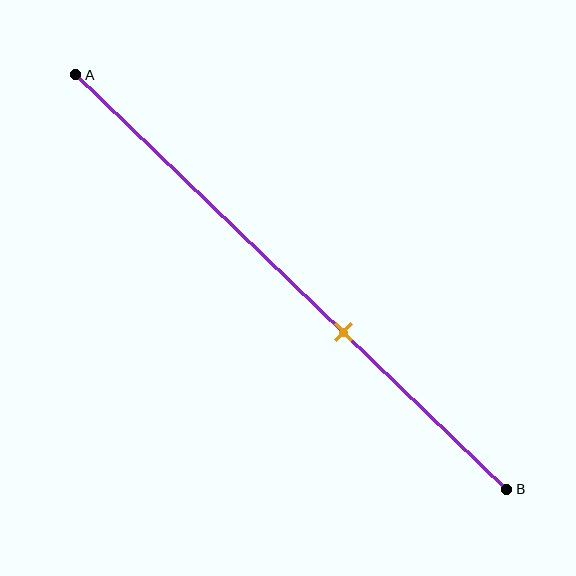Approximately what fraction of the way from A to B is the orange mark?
The orange mark is approximately 60% of the way from A to B.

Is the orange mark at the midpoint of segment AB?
No, the mark is at about 60% from A, not at the 50% midpoint.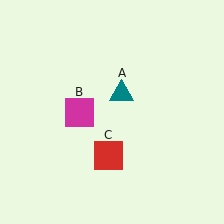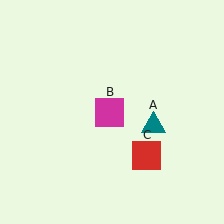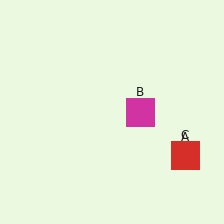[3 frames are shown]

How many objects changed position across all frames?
3 objects changed position: teal triangle (object A), magenta square (object B), red square (object C).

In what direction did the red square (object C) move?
The red square (object C) moved right.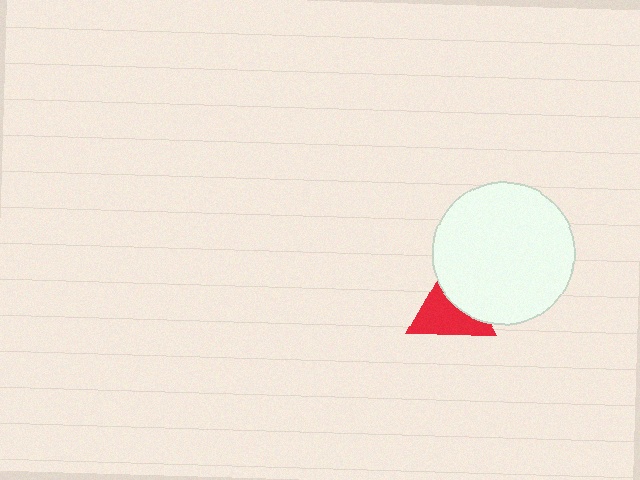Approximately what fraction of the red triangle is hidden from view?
Roughly 39% of the red triangle is hidden behind the white circle.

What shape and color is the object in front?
The object in front is a white circle.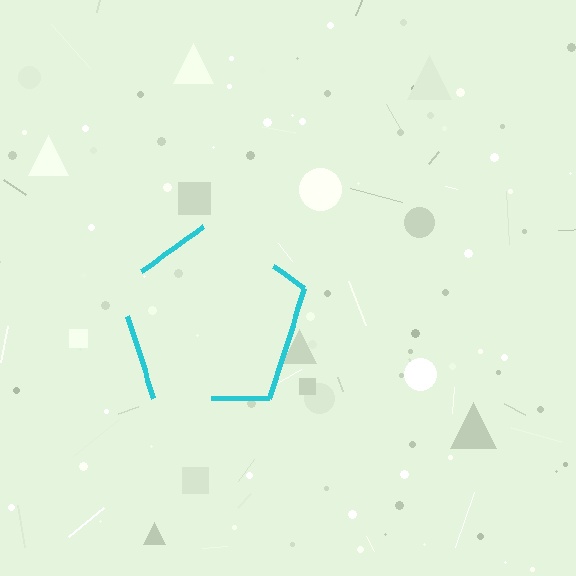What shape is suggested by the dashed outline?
The dashed outline suggests a pentagon.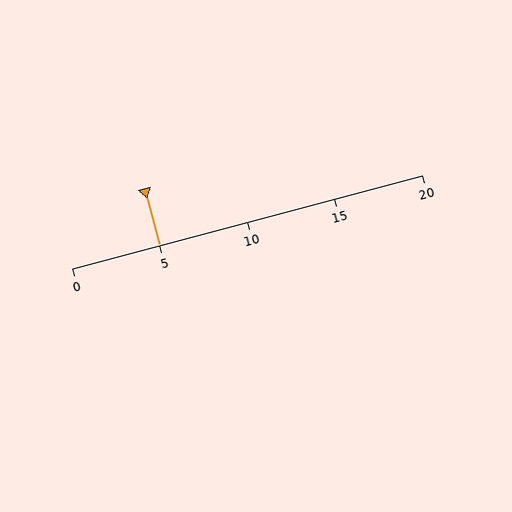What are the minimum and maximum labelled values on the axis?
The axis runs from 0 to 20.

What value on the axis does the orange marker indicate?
The marker indicates approximately 5.